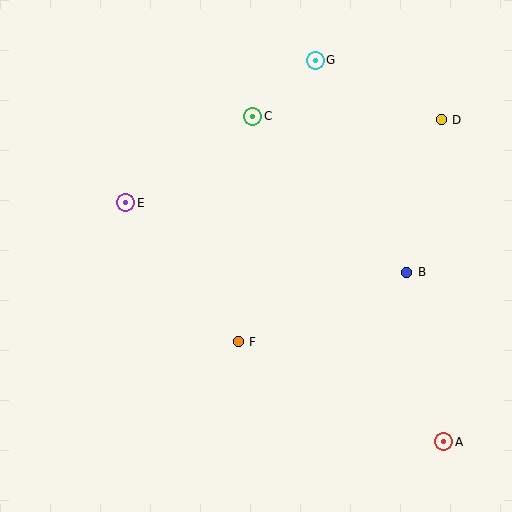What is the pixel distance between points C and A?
The distance between C and A is 377 pixels.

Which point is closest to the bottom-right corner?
Point A is closest to the bottom-right corner.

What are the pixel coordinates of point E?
Point E is at (126, 203).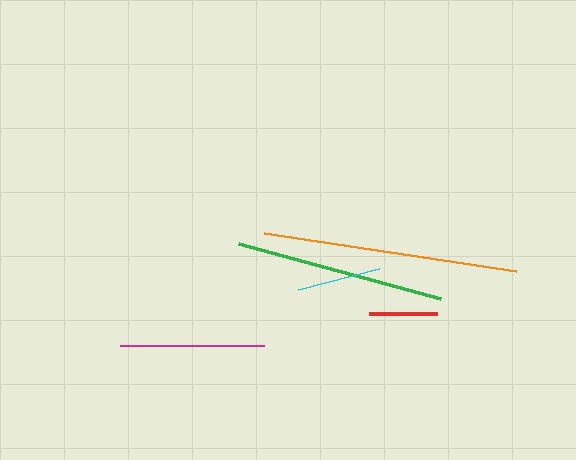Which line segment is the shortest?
The red line is the shortest at approximately 68 pixels.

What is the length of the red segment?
The red segment is approximately 68 pixels long.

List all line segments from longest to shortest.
From longest to shortest: orange, green, magenta, cyan, red.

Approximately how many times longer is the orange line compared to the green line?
The orange line is approximately 1.2 times the length of the green line.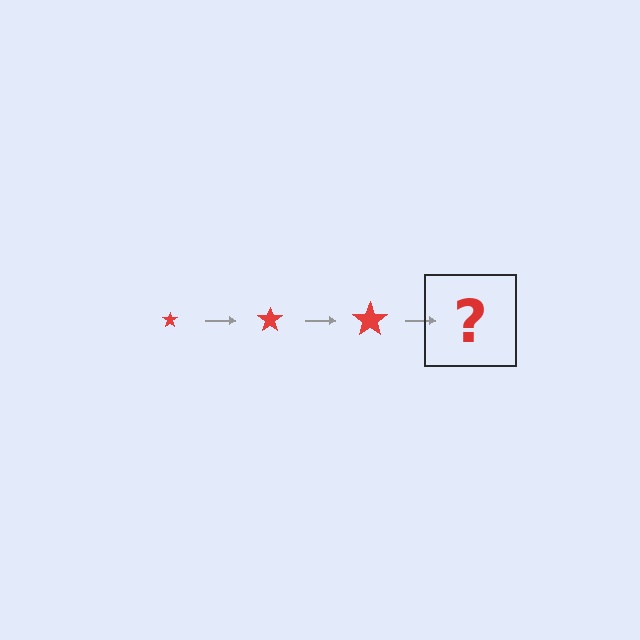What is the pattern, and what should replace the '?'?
The pattern is that the star gets progressively larger each step. The '?' should be a red star, larger than the previous one.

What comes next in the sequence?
The next element should be a red star, larger than the previous one.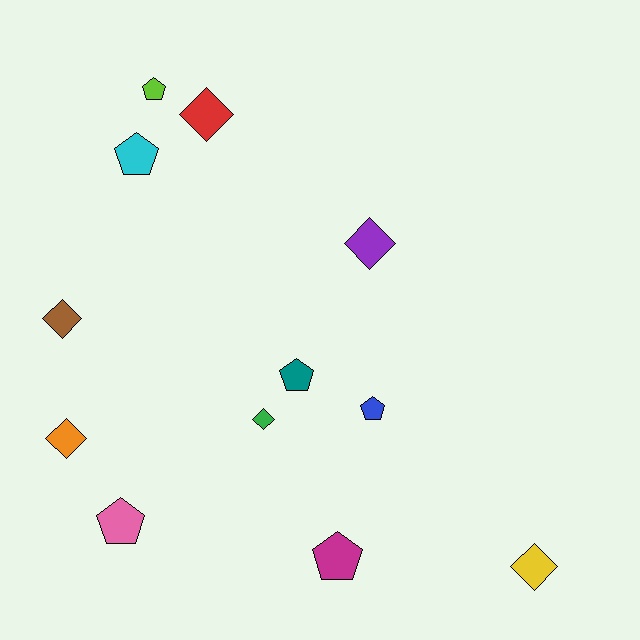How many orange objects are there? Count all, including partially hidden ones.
There is 1 orange object.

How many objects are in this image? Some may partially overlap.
There are 12 objects.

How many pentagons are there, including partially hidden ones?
There are 6 pentagons.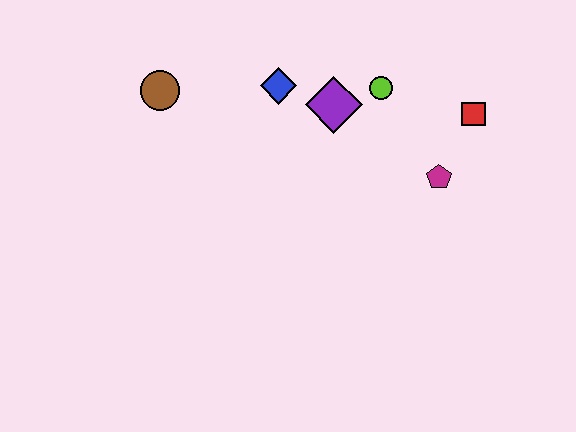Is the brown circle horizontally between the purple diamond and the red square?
No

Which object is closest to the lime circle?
The purple diamond is closest to the lime circle.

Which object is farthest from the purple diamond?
The brown circle is farthest from the purple diamond.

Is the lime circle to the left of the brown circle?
No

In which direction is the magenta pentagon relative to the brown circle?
The magenta pentagon is to the right of the brown circle.